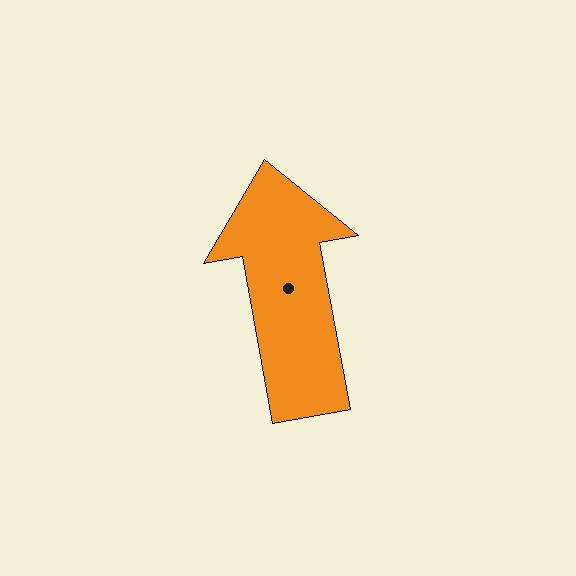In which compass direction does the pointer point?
North.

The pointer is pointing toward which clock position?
Roughly 12 o'clock.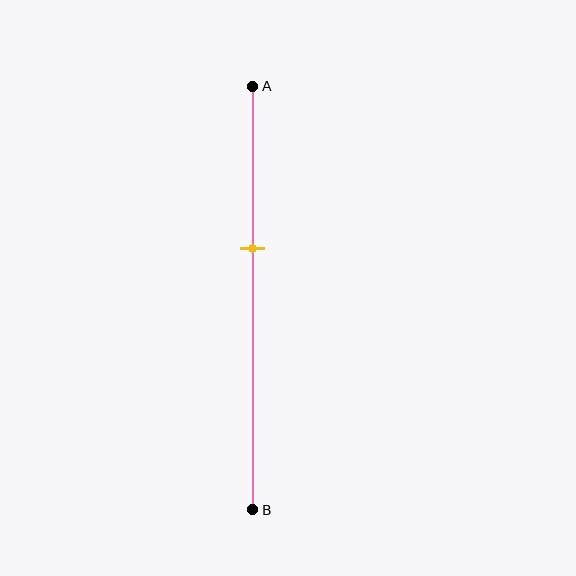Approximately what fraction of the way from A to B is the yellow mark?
The yellow mark is approximately 40% of the way from A to B.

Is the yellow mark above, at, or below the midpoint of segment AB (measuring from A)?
The yellow mark is above the midpoint of segment AB.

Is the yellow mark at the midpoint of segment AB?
No, the mark is at about 40% from A, not at the 50% midpoint.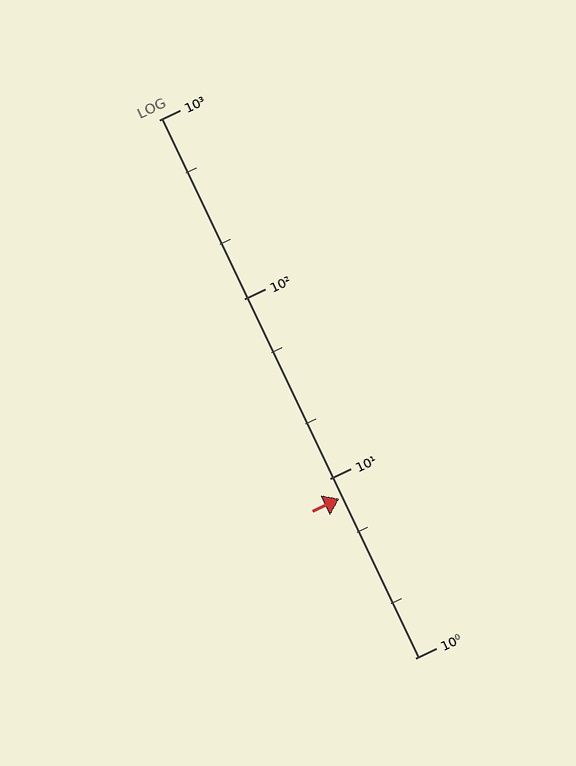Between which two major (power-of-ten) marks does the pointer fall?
The pointer is between 1 and 10.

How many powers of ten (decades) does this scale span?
The scale spans 3 decades, from 1 to 1000.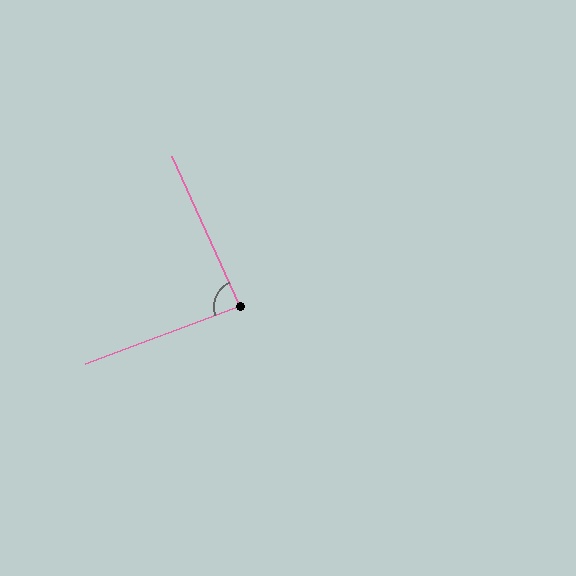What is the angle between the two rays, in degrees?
Approximately 86 degrees.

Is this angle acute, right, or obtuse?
It is approximately a right angle.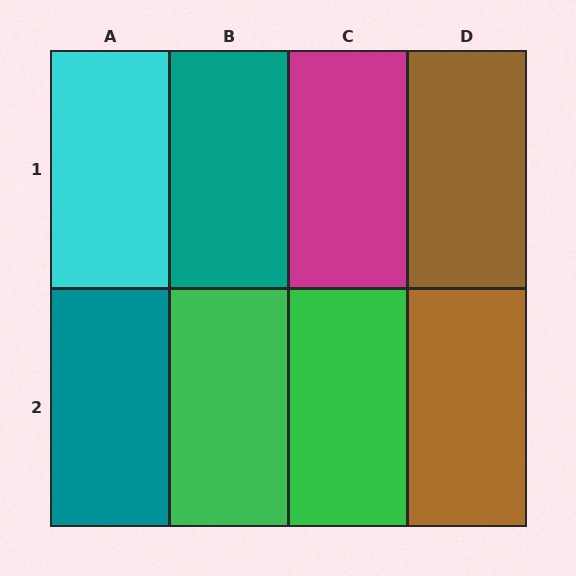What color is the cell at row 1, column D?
Brown.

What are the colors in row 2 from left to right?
Teal, green, green, brown.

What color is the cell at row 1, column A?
Cyan.